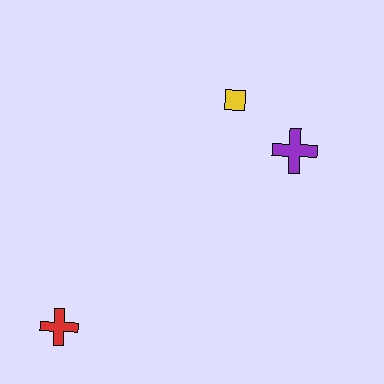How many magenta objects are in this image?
There are no magenta objects.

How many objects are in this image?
There are 3 objects.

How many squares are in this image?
There is 1 square.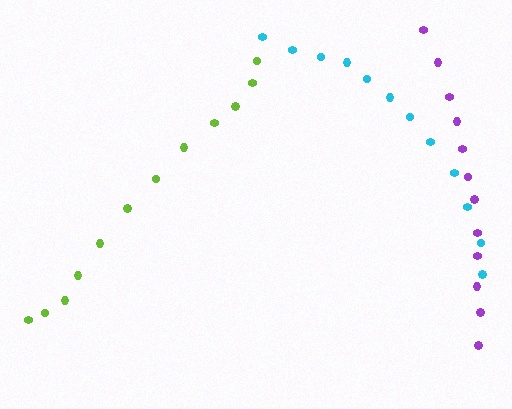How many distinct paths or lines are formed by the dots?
There are 3 distinct paths.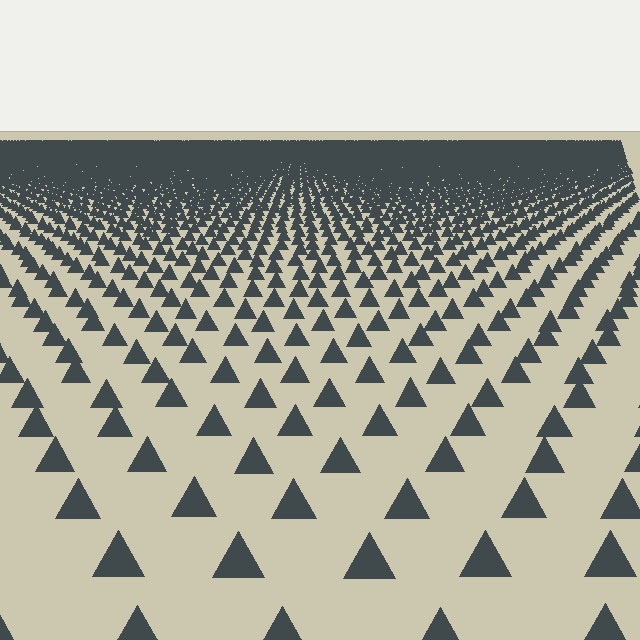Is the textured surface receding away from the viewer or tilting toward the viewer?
The surface is receding away from the viewer. Texture elements get smaller and denser toward the top.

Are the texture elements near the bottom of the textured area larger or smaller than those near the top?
Larger. Near the bottom, elements are closer to the viewer and appear at a bigger on-screen size.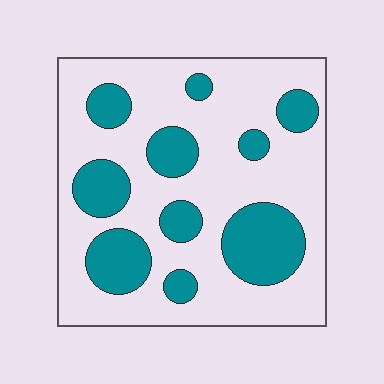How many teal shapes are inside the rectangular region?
10.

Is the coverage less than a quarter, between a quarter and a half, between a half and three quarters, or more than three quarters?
Between a quarter and a half.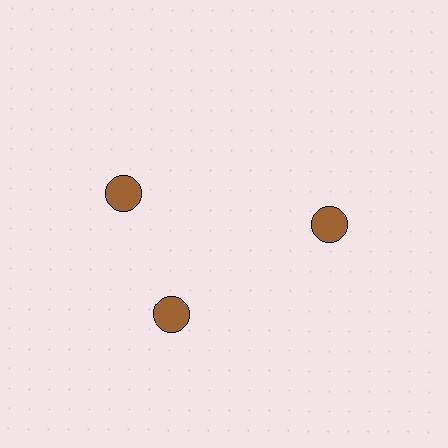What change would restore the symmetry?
The symmetry would be restored by rotating it back into even spacing with its neighbors so that all 3 circles sit at equal angles and equal distance from the center.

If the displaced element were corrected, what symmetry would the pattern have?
It would have 3-fold rotational symmetry — the pattern would map onto itself every 120 degrees.